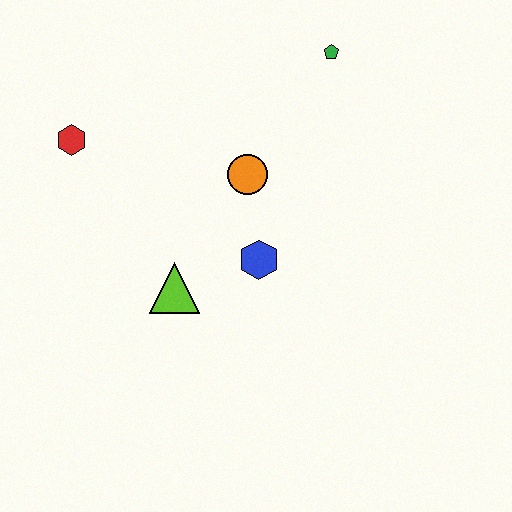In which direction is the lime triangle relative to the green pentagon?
The lime triangle is below the green pentagon.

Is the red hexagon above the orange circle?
Yes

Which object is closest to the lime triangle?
The blue hexagon is closest to the lime triangle.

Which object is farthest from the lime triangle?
The green pentagon is farthest from the lime triangle.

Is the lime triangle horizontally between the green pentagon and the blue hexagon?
No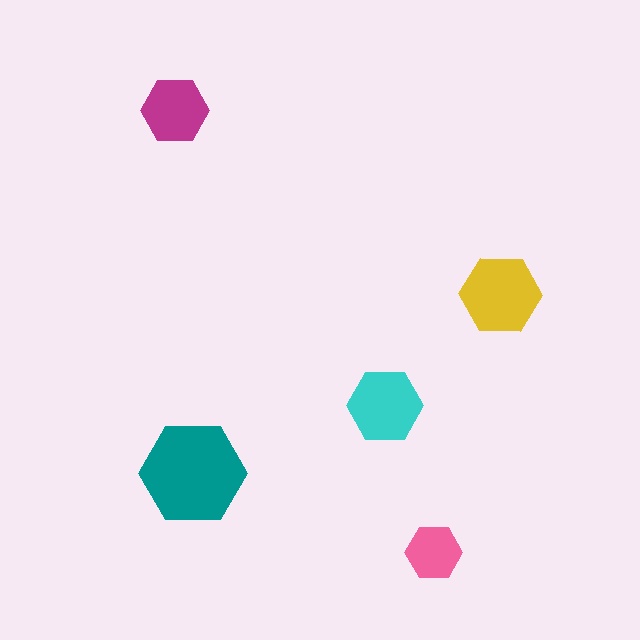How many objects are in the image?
There are 5 objects in the image.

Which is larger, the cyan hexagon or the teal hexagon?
The teal one.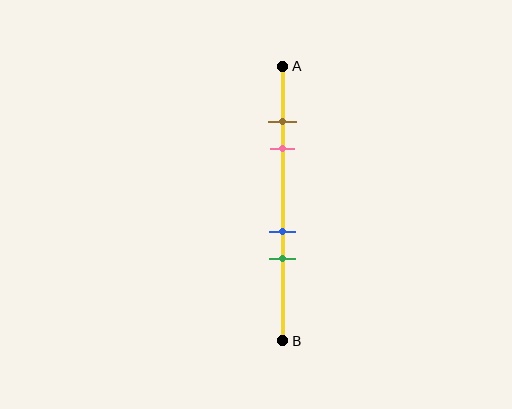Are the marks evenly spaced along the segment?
No, the marks are not evenly spaced.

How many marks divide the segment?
There are 4 marks dividing the segment.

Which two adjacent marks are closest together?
The brown and pink marks are the closest adjacent pair.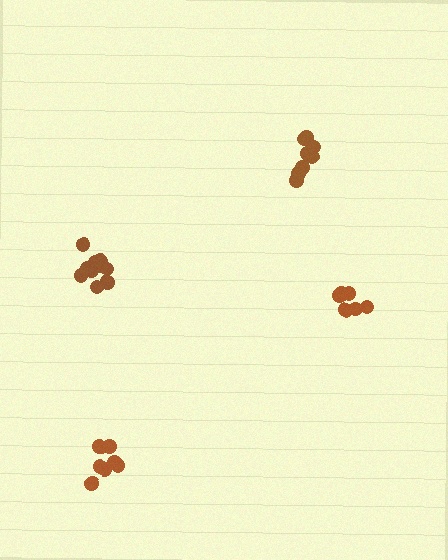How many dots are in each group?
Group 1: 6 dots, Group 2: 8 dots, Group 3: 7 dots, Group 4: 12 dots (33 total).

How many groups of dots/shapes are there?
There are 4 groups.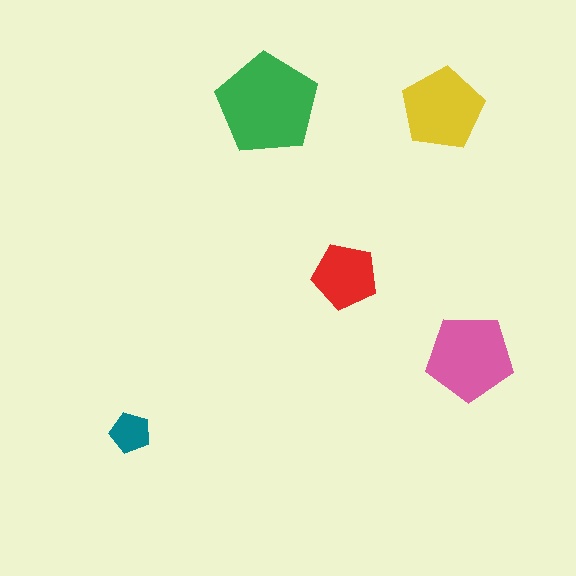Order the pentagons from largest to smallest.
the green one, the pink one, the yellow one, the red one, the teal one.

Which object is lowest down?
The teal pentagon is bottommost.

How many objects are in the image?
There are 5 objects in the image.